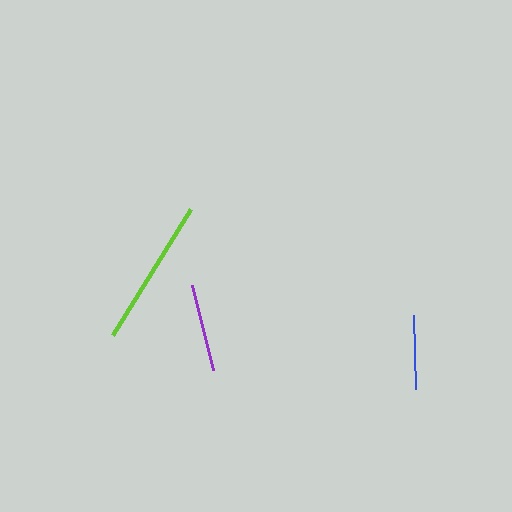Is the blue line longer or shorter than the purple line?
The purple line is longer than the blue line.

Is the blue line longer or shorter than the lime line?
The lime line is longer than the blue line.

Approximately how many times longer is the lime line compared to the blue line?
The lime line is approximately 2.0 times the length of the blue line.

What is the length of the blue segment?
The blue segment is approximately 73 pixels long.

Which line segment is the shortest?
The blue line is the shortest at approximately 73 pixels.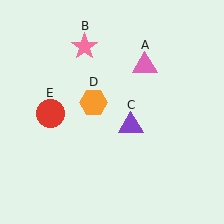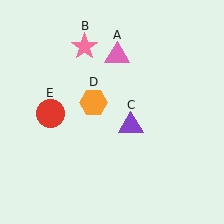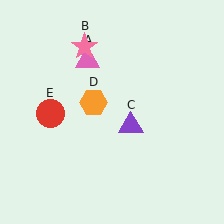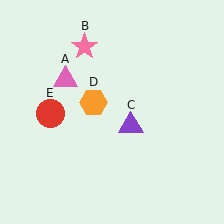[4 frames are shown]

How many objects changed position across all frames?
1 object changed position: pink triangle (object A).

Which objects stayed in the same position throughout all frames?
Pink star (object B) and purple triangle (object C) and orange hexagon (object D) and red circle (object E) remained stationary.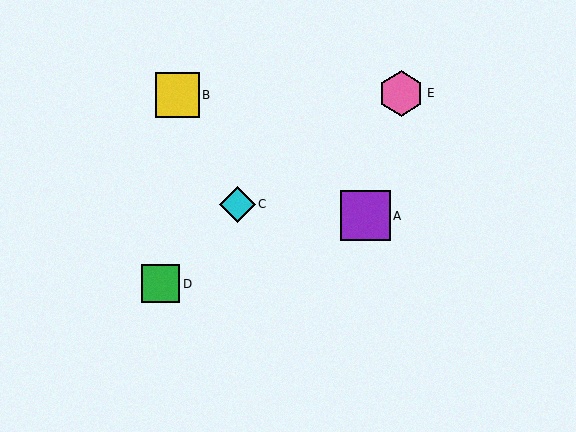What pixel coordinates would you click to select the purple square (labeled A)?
Click at (365, 216) to select the purple square A.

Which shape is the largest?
The purple square (labeled A) is the largest.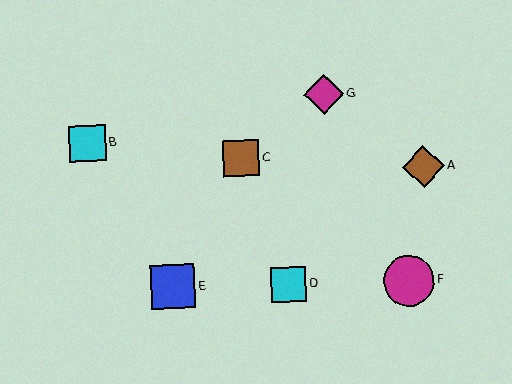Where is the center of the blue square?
The center of the blue square is at (173, 287).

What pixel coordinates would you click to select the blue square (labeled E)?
Click at (173, 287) to select the blue square E.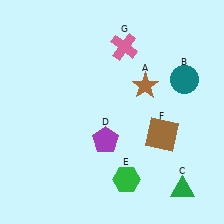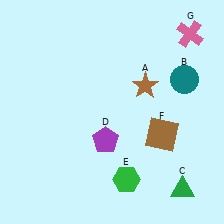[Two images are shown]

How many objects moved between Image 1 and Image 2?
1 object moved between the two images.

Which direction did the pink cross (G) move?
The pink cross (G) moved right.